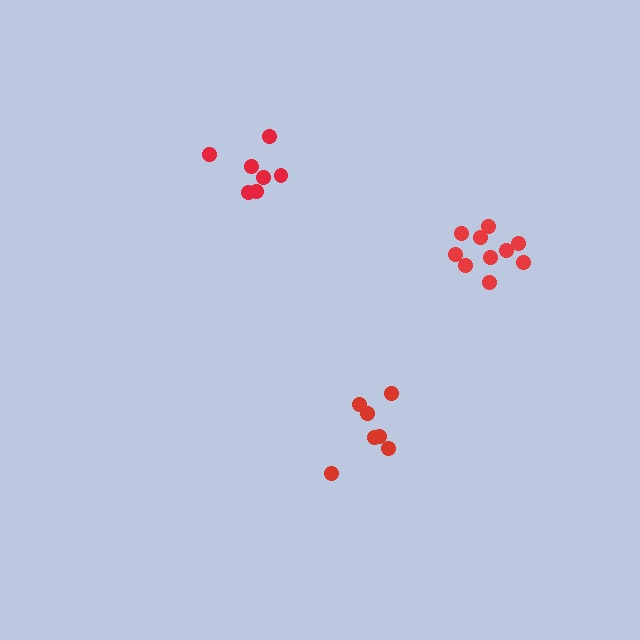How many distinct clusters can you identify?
There are 3 distinct clusters.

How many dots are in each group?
Group 1: 10 dots, Group 2: 7 dots, Group 3: 7 dots (24 total).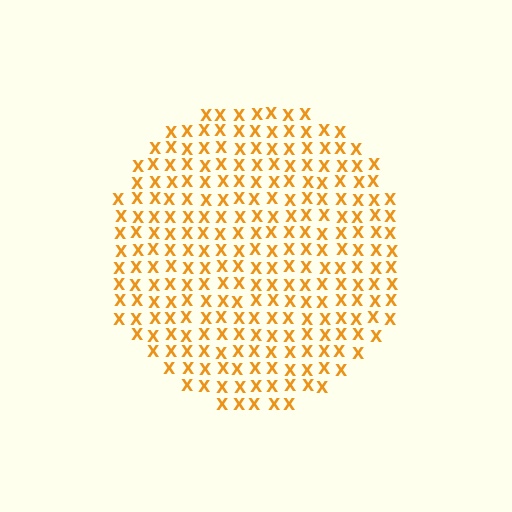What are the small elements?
The small elements are letter X's.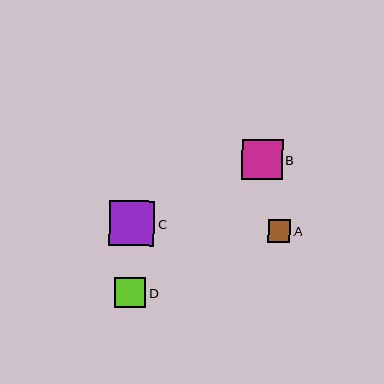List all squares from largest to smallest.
From largest to smallest: C, B, D, A.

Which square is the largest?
Square C is the largest with a size of approximately 45 pixels.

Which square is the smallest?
Square A is the smallest with a size of approximately 23 pixels.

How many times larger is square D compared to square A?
Square D is approximately 1.4 times the size of square A.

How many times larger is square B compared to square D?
Square B is approximately 1.3 times the size of square D.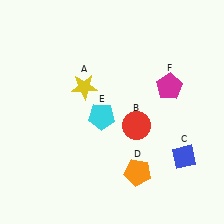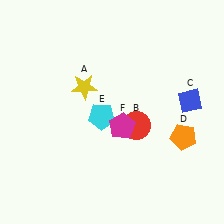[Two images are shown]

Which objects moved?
The objects that moved are: the blue diamond (C), the orange pentagon (D), the magenta pentagon (F).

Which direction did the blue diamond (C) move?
The blue diamond (C) moved up.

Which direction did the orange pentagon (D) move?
The orange pentagon (D) moved right.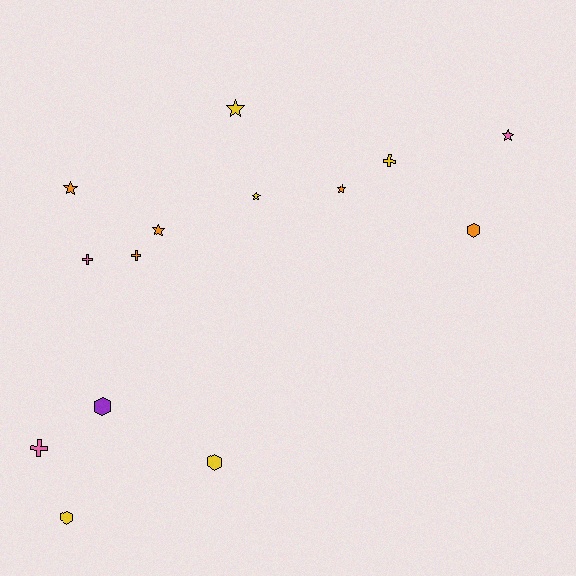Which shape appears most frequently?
Star, with 6 objects.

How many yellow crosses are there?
There is 1 yellow cross.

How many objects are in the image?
There are 14 objects.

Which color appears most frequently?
Orange, with 5 objects.